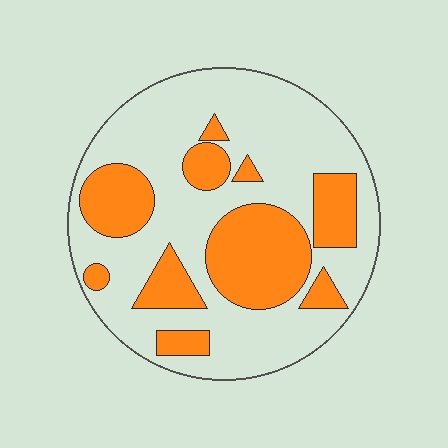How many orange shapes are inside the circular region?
10.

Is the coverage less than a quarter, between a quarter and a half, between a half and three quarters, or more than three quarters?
Between a quarter and a half.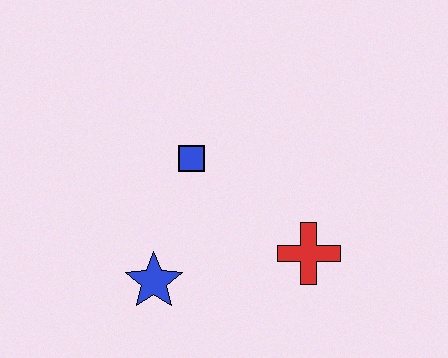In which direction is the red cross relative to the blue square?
The red cross is to the right of the blue square.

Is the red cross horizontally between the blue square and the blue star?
No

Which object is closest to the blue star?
The blue square is closest to the blue star.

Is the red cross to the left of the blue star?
No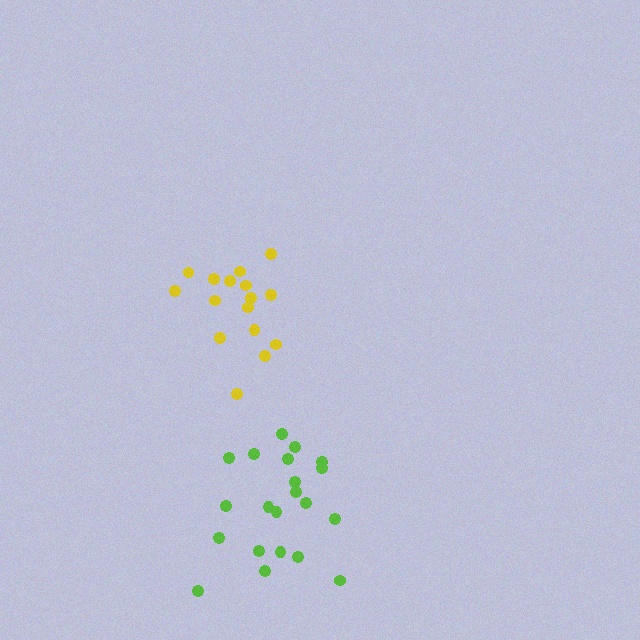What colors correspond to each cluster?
The clusters are colored: yellow, lime.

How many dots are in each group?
Group 1: 16 dots, Group 2: 21 dots (37 total).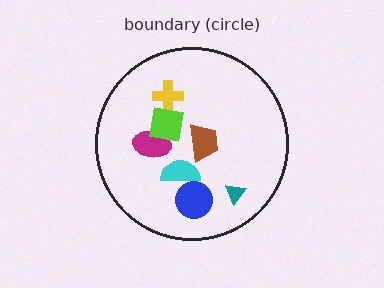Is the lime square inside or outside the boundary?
Inside.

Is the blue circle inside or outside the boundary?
Inside.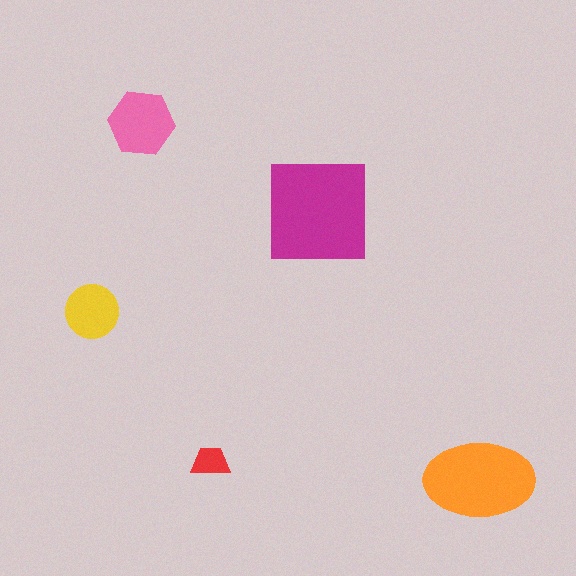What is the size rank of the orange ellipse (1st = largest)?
2nd.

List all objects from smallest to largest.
The red trapezoid, the yellow circle, the pink hexagon, the orange ellipse, the magenta square.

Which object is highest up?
The pink hexagon is topmost.